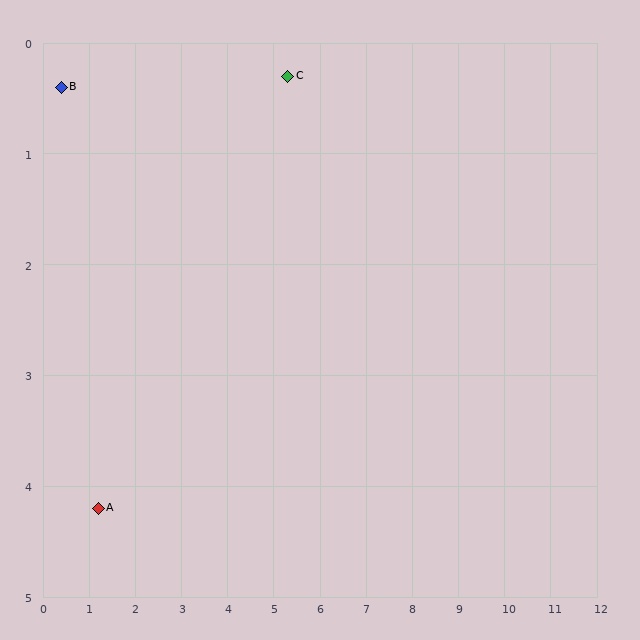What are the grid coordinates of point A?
Point A is at approximately (1.2, 4.2).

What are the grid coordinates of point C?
Point C is at approximately (5.3, 0.3).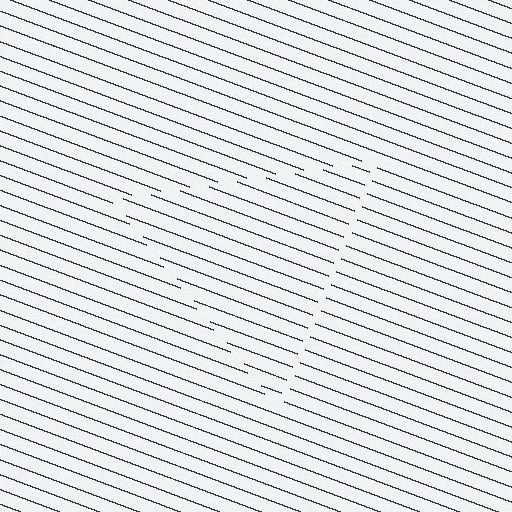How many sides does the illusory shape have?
3 sides — the line-ends trace a triangle.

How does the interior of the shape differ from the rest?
The interior of the shape contains the same grating, shifted by half a period — the contour is defined by the phase discontinuity where line-ends from the inner and outer gratings abut.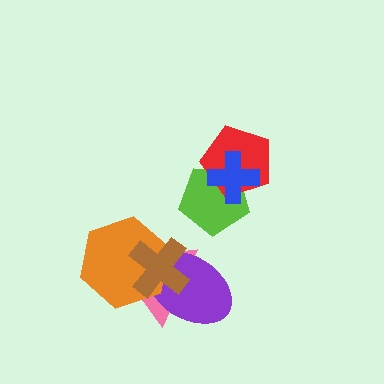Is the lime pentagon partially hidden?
Yes, it is partially covered by another shape.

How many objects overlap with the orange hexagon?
3 objects overlap with the orange hexagon.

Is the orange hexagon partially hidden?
Yes, it is partially covered by another shape.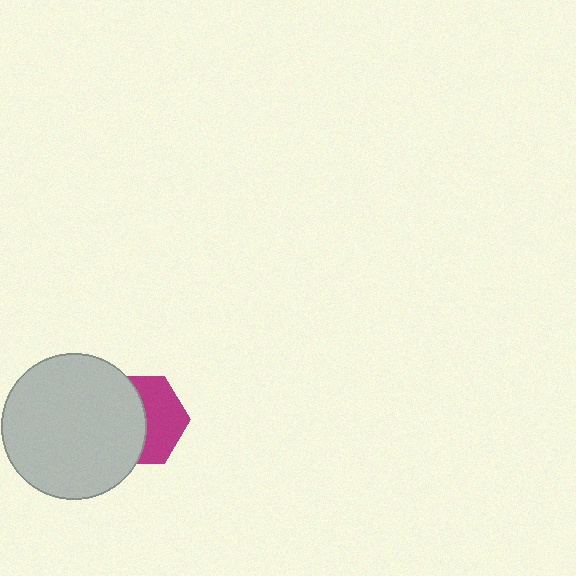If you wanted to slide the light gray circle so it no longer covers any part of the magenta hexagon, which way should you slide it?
Slide it left — that is the most direct way to separate the two shapes.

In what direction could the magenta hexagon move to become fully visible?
The magenta hexagon could move right. That would shift it out from behind the light gray circle entirely.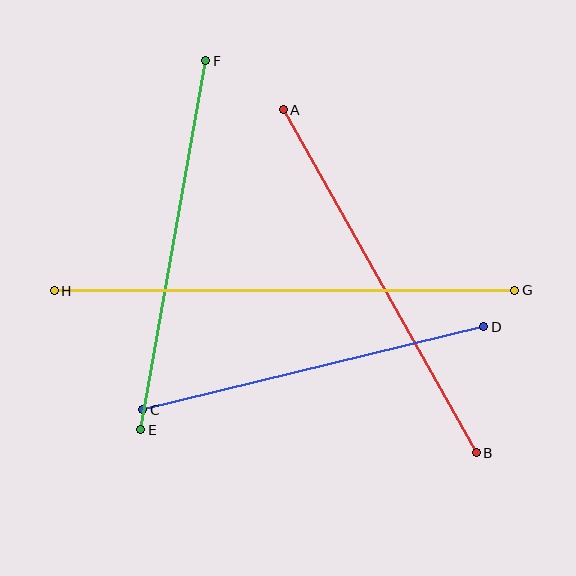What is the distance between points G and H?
The distance is approximately 461 pixels.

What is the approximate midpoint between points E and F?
The midpoint is at approximately (173, 245) pixels.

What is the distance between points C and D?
The distance is approximately 351 pixels.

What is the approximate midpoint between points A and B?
The midpoint is at approximately (380, 281) pixels.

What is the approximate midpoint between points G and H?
The midpoint is at approximately (284, 290) pixels.